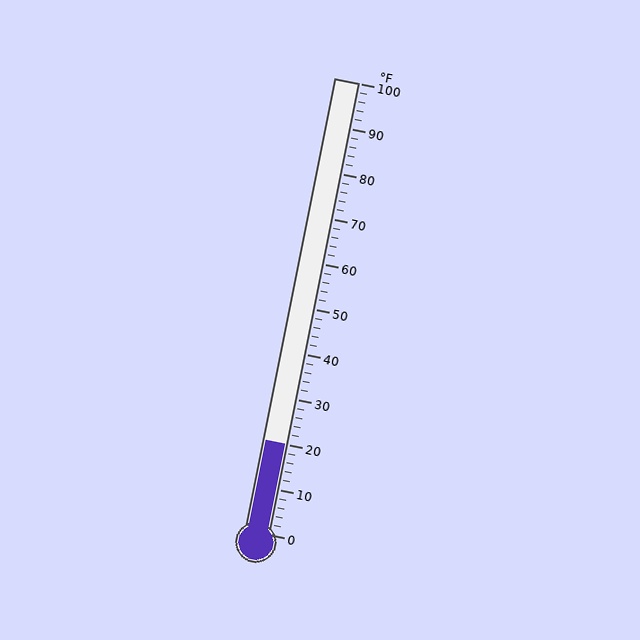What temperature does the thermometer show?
The thermometer shows approximately 20°F.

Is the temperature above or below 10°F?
The temperature is above 10°F.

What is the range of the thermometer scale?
The thermometer scale ranges from 0°F to 100°F.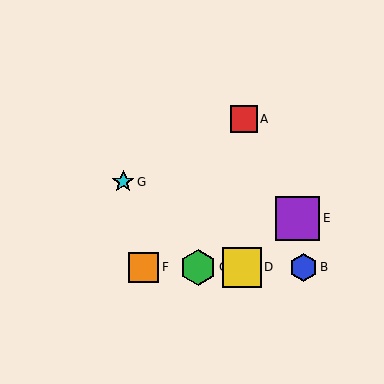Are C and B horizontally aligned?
Yes, both are at y≈267.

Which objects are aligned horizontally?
Objects B, C, D, F are aligned horizontally.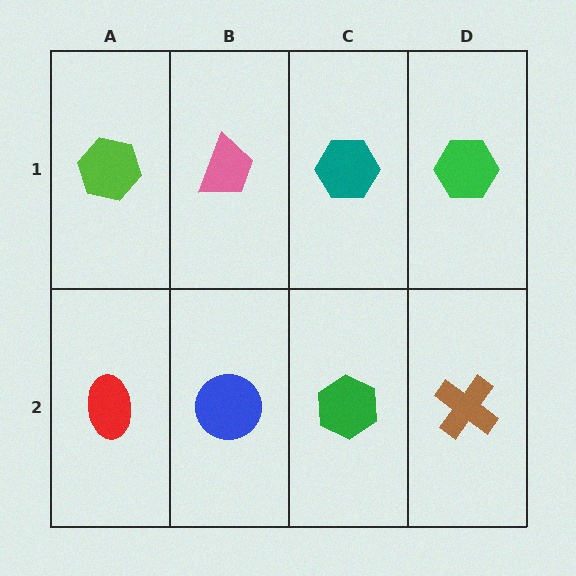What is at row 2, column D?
A brown cross.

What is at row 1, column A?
A lime hexagon.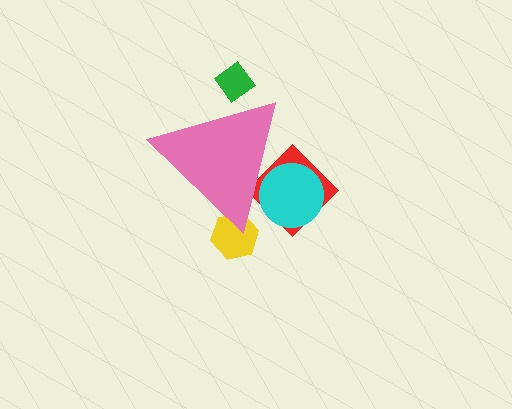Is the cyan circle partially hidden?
Yes, the cyan circle is partially hidden behind the pink triangle.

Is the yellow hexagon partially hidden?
Yes, the yellow hexagon is partially hidden behind the pink triangle.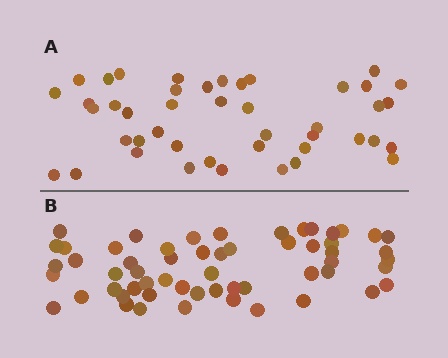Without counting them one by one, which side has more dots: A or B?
Region B (the bottom region) has more dots.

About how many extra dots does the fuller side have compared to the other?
Region B has approximately 15 more dots than region A.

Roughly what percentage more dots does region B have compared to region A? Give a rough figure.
About 30% more.